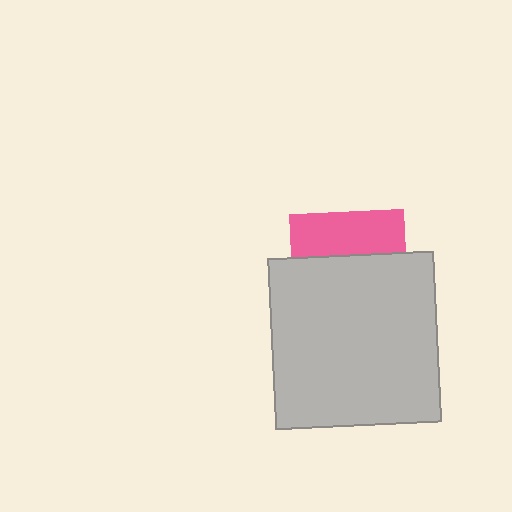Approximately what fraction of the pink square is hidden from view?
Roughly 62% of the pink square is hidden behind the light gray rectangle.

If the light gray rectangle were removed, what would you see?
You would see the complete pink square.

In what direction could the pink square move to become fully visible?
The pink square could move up. That would shift it out from behind the light gray rectangle entirely.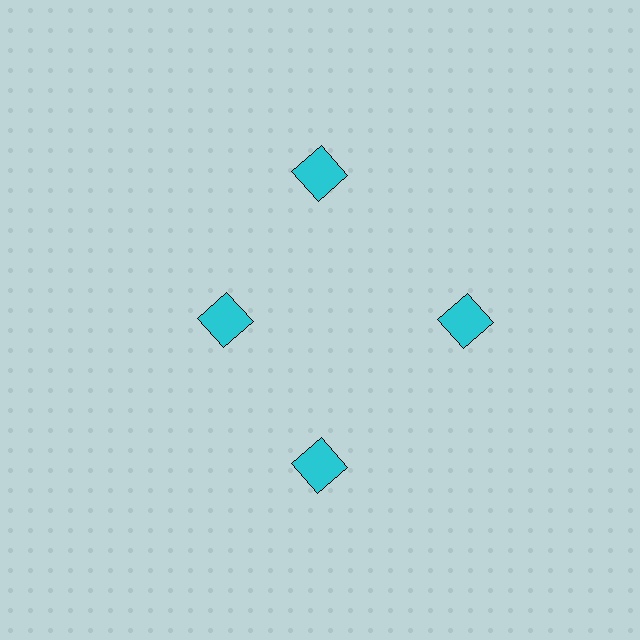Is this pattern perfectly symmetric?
No. The 4 cyan squares are arranged in a ring, but one element near the 9 o'clock position is pulled inward toward the center, breaking the 4-fold rotational symmetry.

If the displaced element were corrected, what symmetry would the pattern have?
It would have 4-fold rotational symmetry — the pattern would map onto itself every 90 degrees.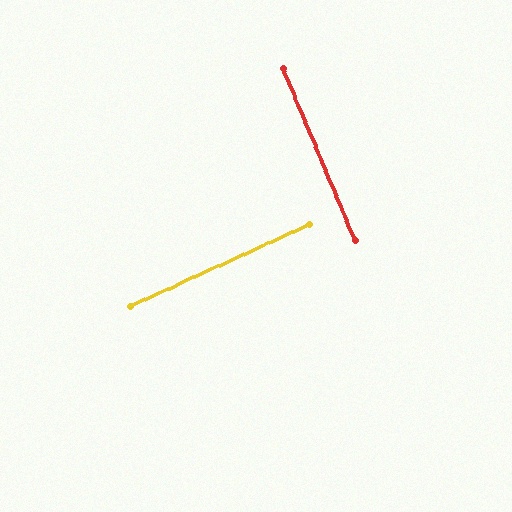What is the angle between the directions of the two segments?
Approximately 88 degrees.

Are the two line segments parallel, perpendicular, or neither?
Perpendicular — they meet at approximately 88°.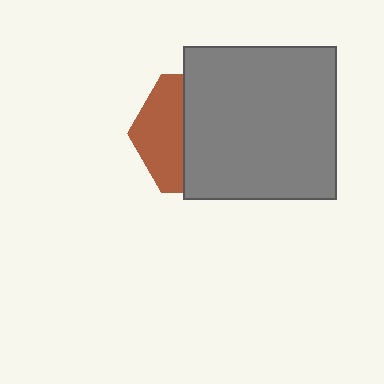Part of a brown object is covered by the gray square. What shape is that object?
It is a hexagon.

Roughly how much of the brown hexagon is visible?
A small part of it is visible (roughly 38%).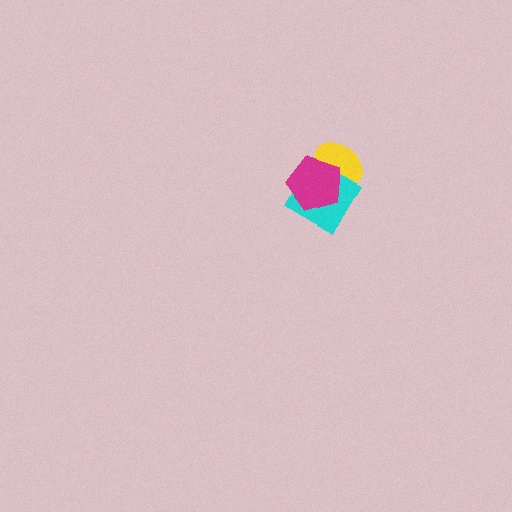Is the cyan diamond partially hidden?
Yes, it is partially covered by another shape.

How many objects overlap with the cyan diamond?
2 objects overlap with the cyan diamond.